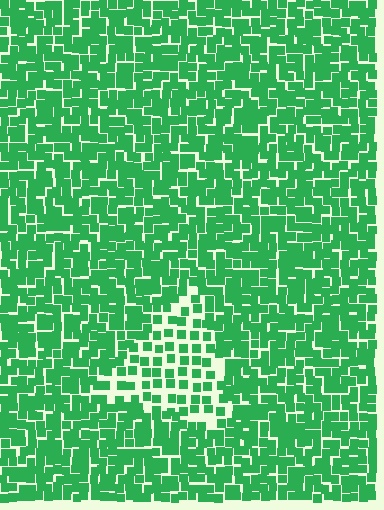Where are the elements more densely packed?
The elements are more densely packed outside the triangle boundary.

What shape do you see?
I see a triangle.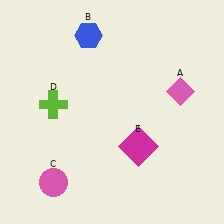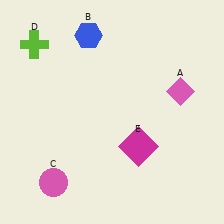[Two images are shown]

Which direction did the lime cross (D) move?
The lime cross (D) moved up.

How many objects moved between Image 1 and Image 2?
1 object moved between the two images.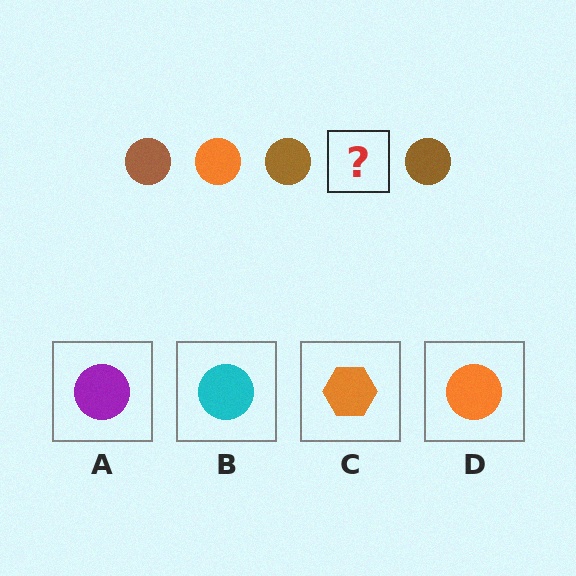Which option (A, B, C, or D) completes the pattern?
D.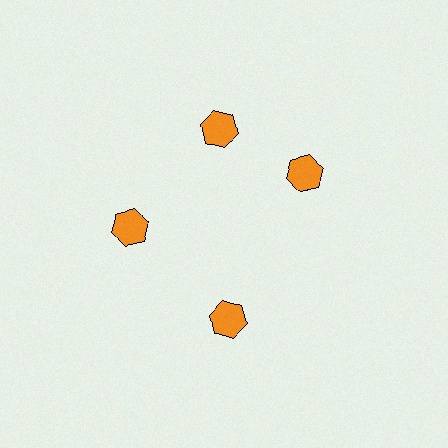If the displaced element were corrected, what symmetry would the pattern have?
It would have 4-fold rotational symmetry — the pattern would map onto itself every 90 degrees.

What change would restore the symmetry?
The symmetry would be restored by rotating it back into even spacing with its neighbors so that all 4 hexagons sit at equal angles and equal distance from the center.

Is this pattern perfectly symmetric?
No. The 4 orange hexagons are arranged in a ring, but one element near the 3 o'clock position is rotated out of alignment along the ring, breaking the 4-fold rotational symmetry.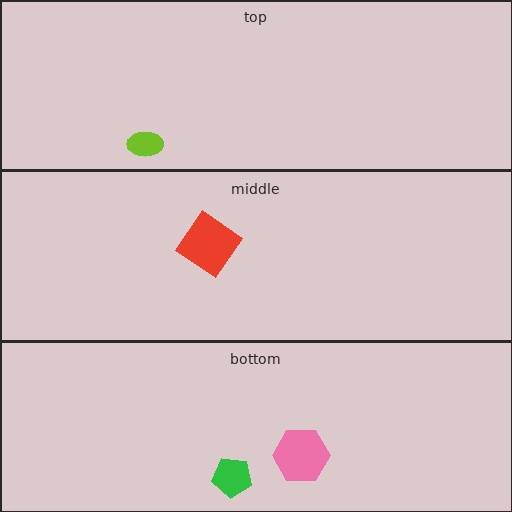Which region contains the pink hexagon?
The bottom region.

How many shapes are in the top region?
1.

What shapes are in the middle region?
The red diamond.